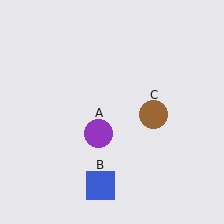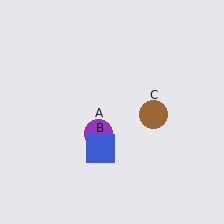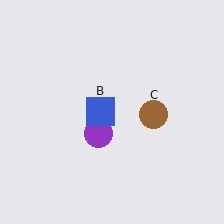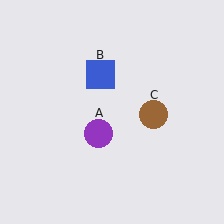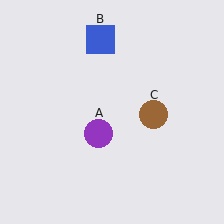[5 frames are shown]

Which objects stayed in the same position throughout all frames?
Purple circle (object A) and brown circle (object C) remained stationary.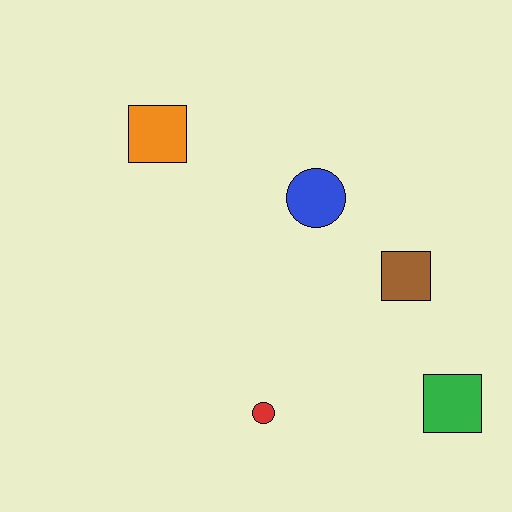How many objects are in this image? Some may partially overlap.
There are 5 objects.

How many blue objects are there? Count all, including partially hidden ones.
There is 1 blue object.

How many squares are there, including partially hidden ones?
There are 3 squares.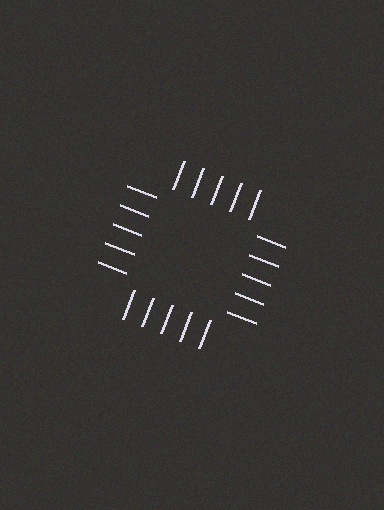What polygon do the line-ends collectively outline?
An illusory square — the line segments terminate on its edges but no continuous stroke is drawn.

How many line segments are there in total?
20 — 5 along each of the 4 edges.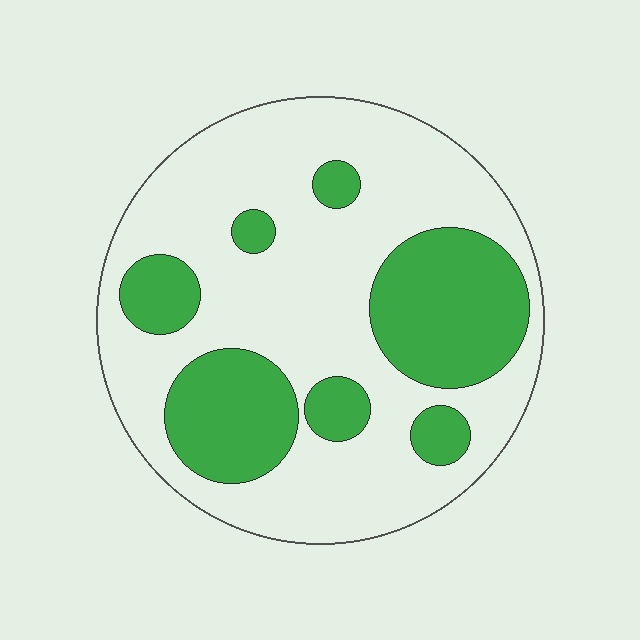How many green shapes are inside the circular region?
7.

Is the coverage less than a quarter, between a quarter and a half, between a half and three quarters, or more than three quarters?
Between a quarter and a half.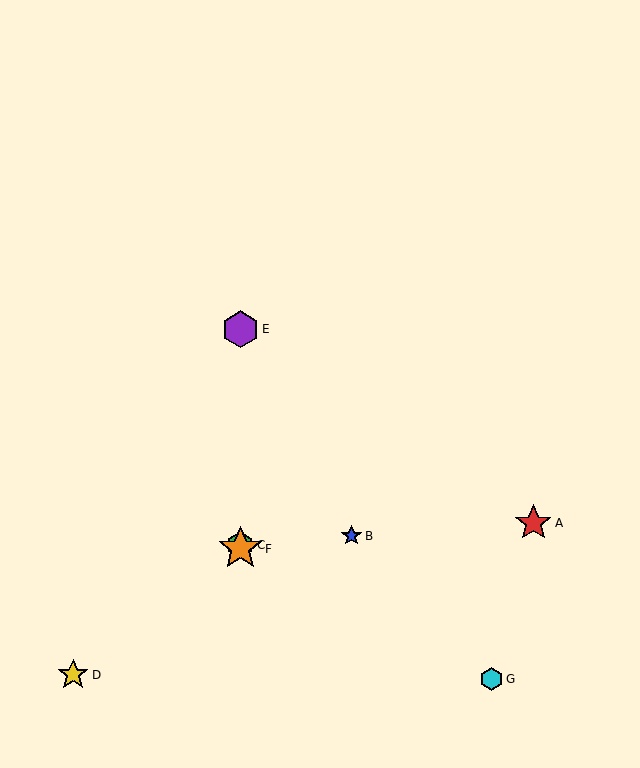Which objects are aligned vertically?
Objects C, E, F are aligned vertically.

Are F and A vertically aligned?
No, F is at x≈240 and A is at x≈533.